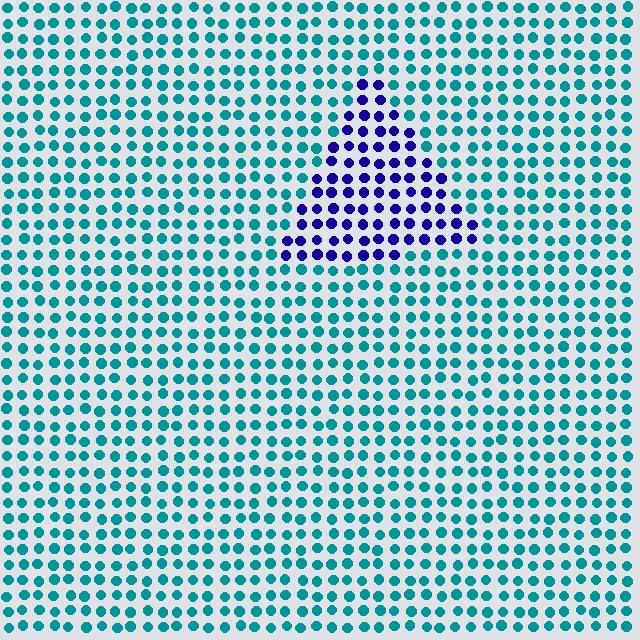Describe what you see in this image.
The image is filled with small teal elements in a uniform arrangement. A triangle-shaped region is visible where the elements are tinted to a slightly different hue, forming a subtle color boundary.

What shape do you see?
I see a triangle.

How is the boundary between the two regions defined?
The boundary is defined purely by a slight shift in hue (about 67 degrees). Spacing, size, and orientation are identical on both sides.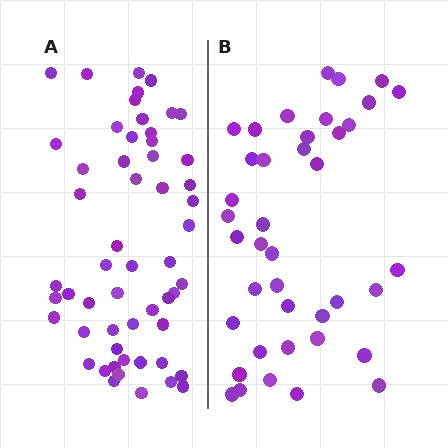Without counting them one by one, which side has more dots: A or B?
Region A (the left region) has more dots.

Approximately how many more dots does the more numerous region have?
Region A has approximately 15 more dots than region B.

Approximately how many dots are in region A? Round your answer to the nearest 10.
About 60 dots. (The exact count is 55, which rounds to 60.)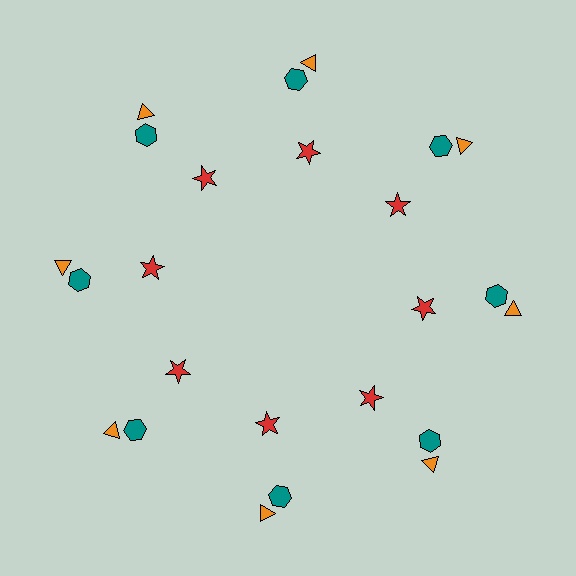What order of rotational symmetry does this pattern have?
This pattern has 8-fold rotational symmetry.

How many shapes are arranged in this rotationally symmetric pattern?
There are 24 shapes, arranged in 8 groups of 3.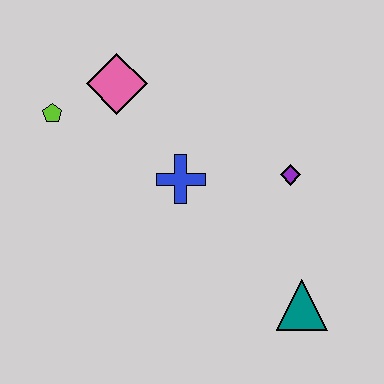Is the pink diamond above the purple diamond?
Yes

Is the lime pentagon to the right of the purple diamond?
No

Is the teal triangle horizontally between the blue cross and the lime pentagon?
No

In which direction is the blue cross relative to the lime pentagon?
The blue cross is to the right of the lime pentagon.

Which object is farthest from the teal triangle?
The lime pentagon is farthest from the teal triangle.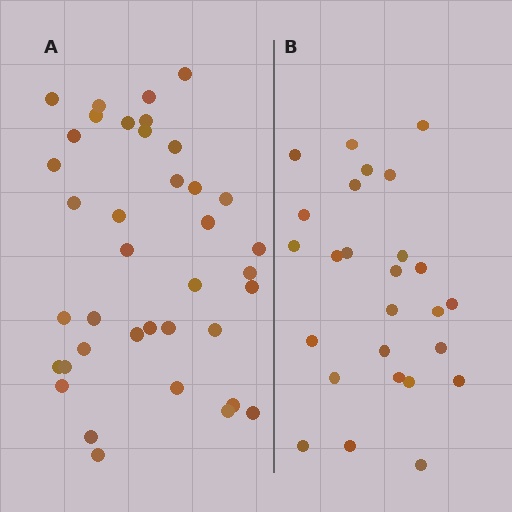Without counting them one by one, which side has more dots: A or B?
Region A (the left region) has more dots.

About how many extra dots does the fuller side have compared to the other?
Region A has roughly 12 or so more dots than region B.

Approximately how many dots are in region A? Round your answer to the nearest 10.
About 40 dots. (The exact count is 38, which rounds to 40.)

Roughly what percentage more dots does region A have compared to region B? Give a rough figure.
About 45% more.